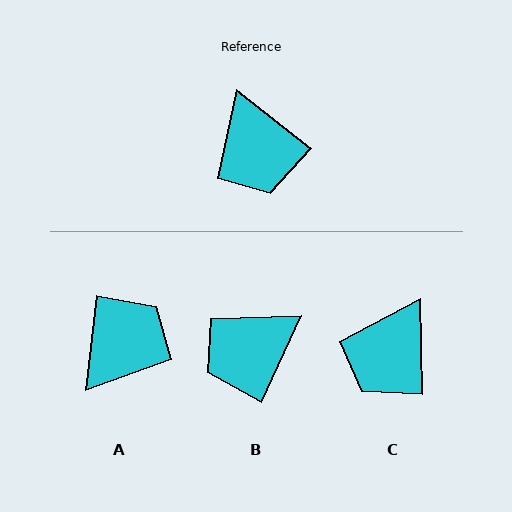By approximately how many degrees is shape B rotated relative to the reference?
Approximately 77 degrees clockwise.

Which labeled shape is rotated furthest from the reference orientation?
A, about 122 degrees away.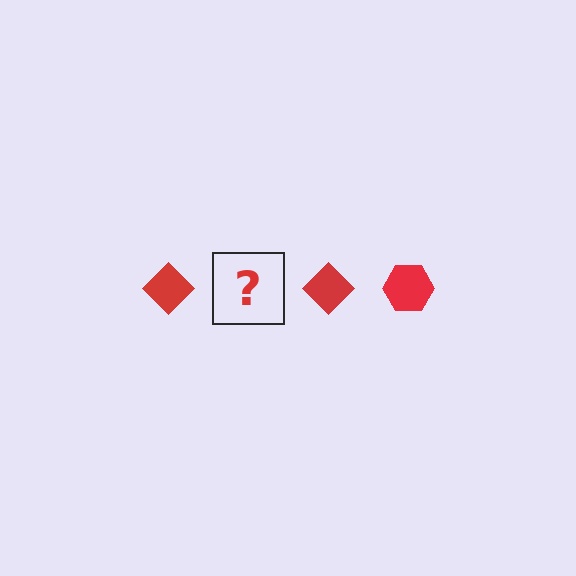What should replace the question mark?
The question mark should be replaced with a red hexagon.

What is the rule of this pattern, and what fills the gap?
The rule is that the pattern cycles through diamond, hexagon shapes in red. The gap should be filled with a red hexagon.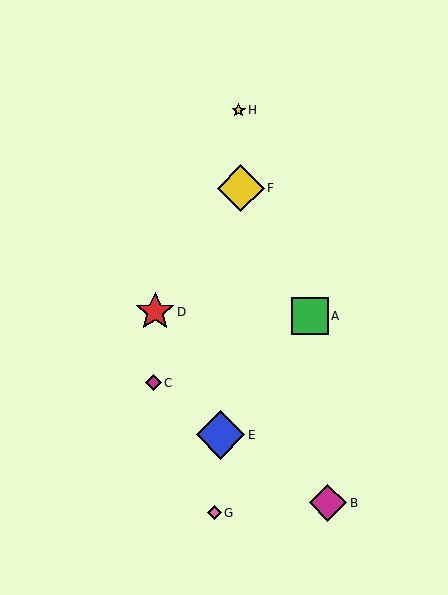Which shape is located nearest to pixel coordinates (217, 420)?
The blue diamond (labeled E) at (220, 435) is nearest to that location.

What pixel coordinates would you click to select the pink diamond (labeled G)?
Click at (215, 513) to select the pink diamond G.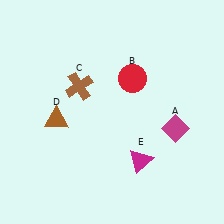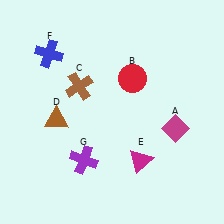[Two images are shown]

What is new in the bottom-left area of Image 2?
A purple cross (G) was added in the bottom-left area of Image 2.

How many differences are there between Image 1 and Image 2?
There are 2 differences between the two images.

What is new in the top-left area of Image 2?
A blue cross (F) was added in the top-left area of Image 2.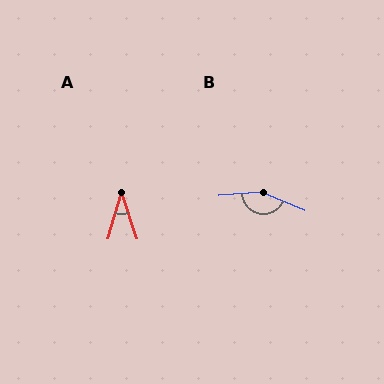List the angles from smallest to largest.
A (35°), B (152°).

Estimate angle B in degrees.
Approximately 152 degrees.